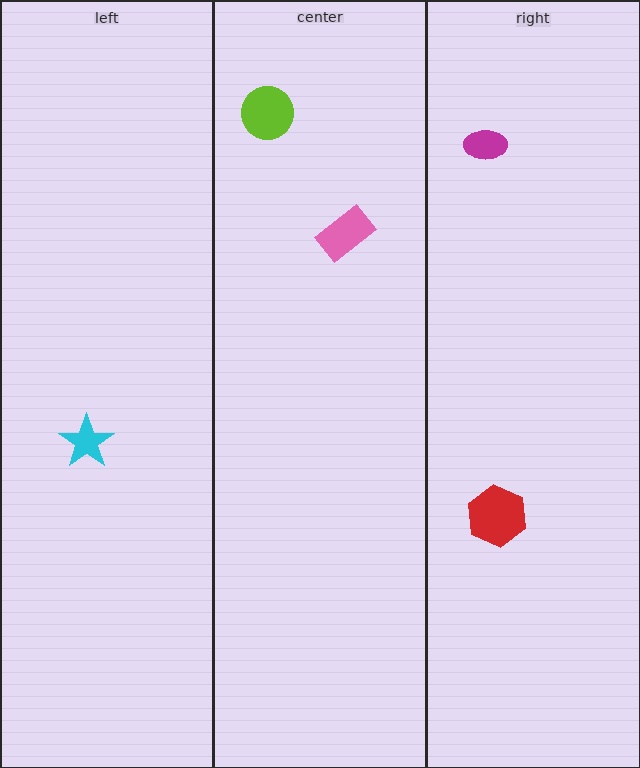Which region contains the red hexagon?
The right region.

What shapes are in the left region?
The cyan star.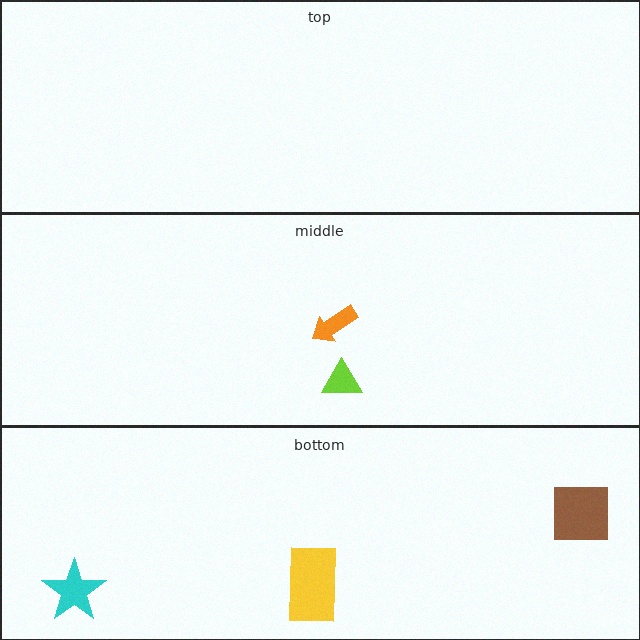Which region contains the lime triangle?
The middle region.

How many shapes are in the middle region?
2.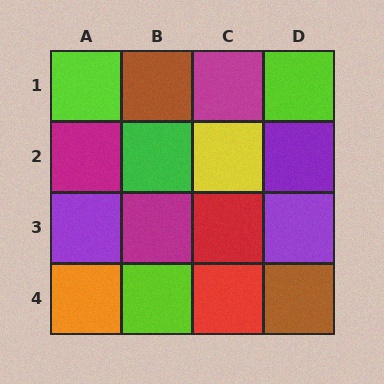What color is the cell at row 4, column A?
Orange.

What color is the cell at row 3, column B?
Magenta.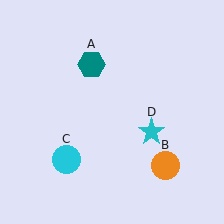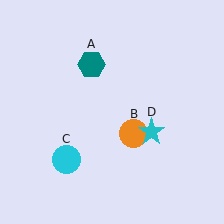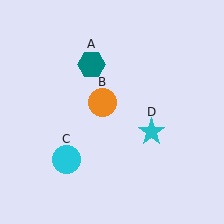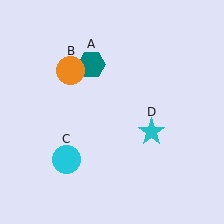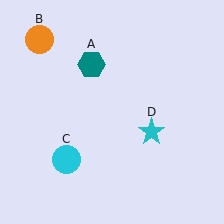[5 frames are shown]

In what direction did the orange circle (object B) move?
The orange circle (object B) moved up and to the left.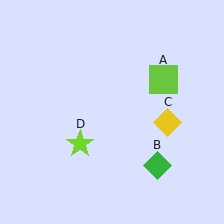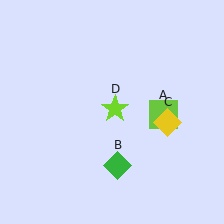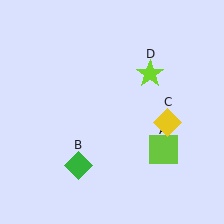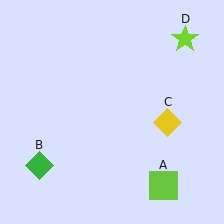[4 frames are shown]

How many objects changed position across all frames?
3 objects changed position: lime square (object A), green diamond (object B), lime star (object D).